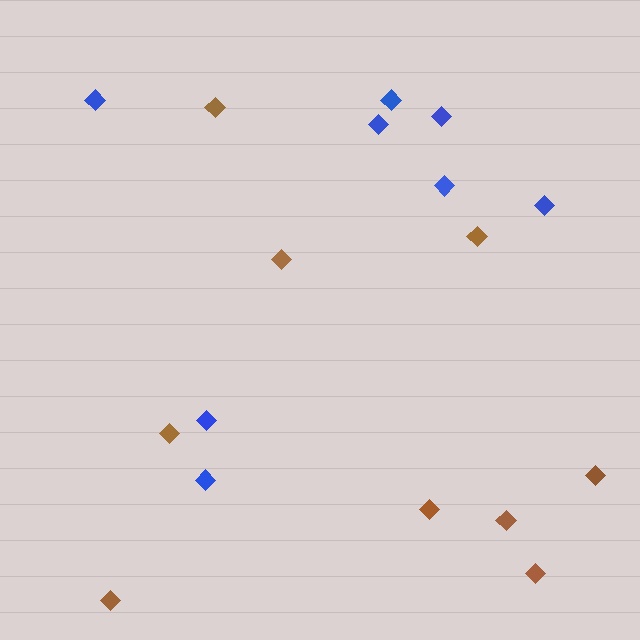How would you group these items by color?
There are 2 groups: one group of brown diamonds (9) and one group of blue diamonds (8).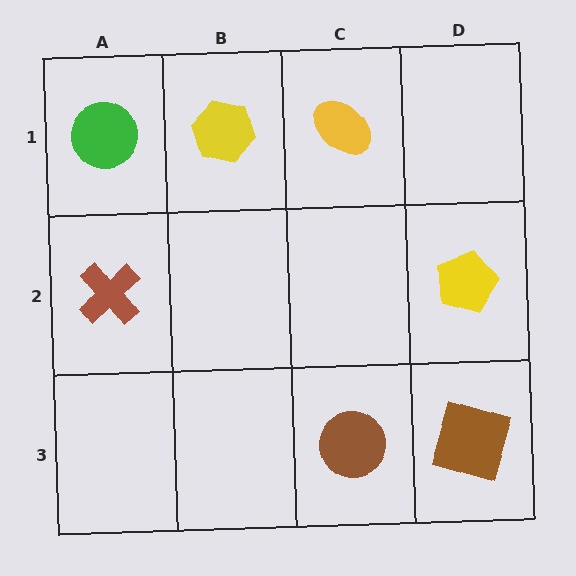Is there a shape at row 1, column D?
No, that cell is empty.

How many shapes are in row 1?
3 shapes.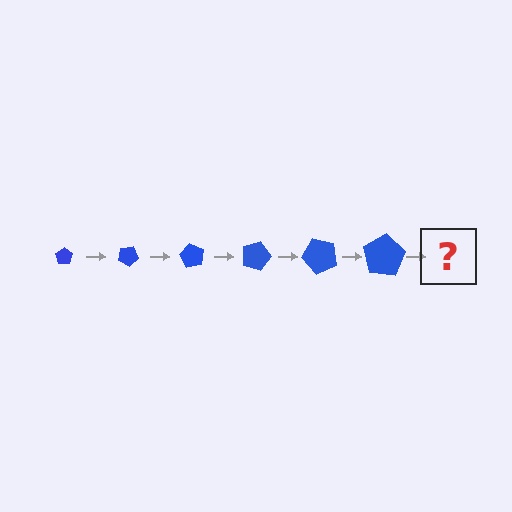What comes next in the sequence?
The next element should be a pentagon, larger than the previous one and rotated 180 degrees from the start.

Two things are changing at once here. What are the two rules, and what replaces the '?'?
The two rules are that the pentagon grows larger each step and it rotates 30 degrees each step. The '?' should be a pentagon, larger than the previous one and rotated 180 degrees from the start.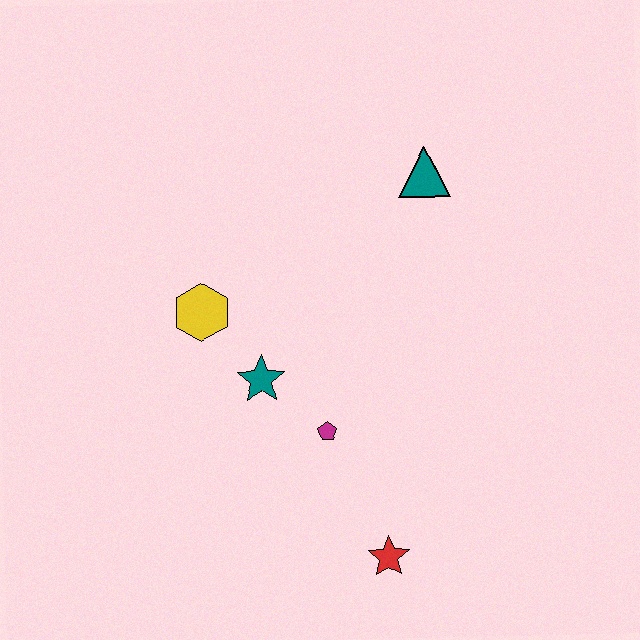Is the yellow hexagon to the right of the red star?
No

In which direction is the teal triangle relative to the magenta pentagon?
The teal triangle is above the magenta pentagon.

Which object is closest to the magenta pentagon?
The teal star is closest to the magenta pentagon.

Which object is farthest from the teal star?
The teal triangle is farthest from the teal star.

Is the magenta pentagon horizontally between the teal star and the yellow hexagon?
No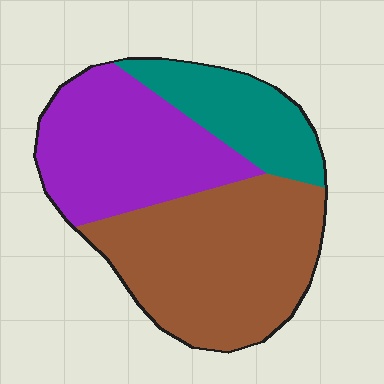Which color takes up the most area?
Brown, at roughly 45%.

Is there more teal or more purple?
Purple.